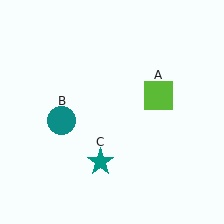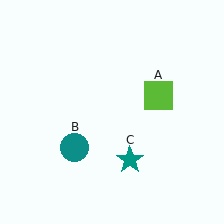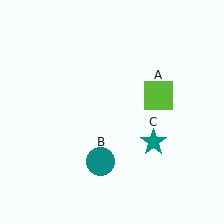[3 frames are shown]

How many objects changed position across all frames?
2 objects changed position: teal circle (object B), teal star (object C).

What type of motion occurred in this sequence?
The teal circle (object B), teal star (object C) rotated counterclockwise around the center of the scene.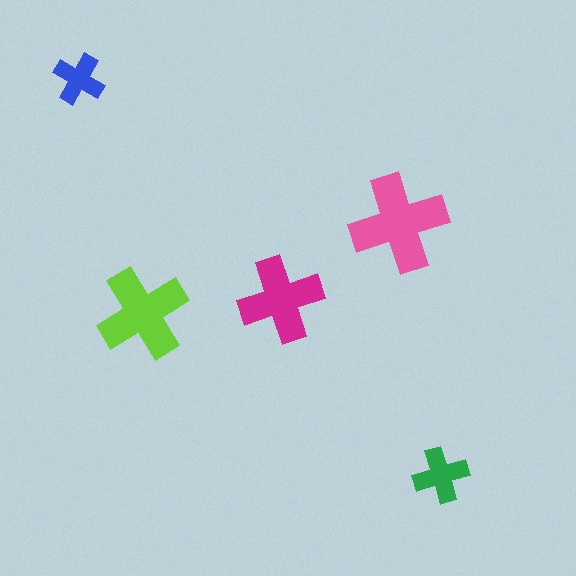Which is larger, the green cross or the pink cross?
The pink one.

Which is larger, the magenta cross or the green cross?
The magenta one.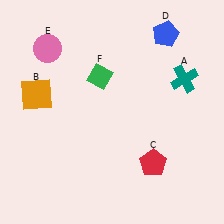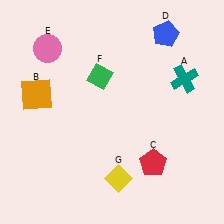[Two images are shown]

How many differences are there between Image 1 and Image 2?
There is 1 difference between the two images.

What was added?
A yellow diamond (G) was added in Image 2.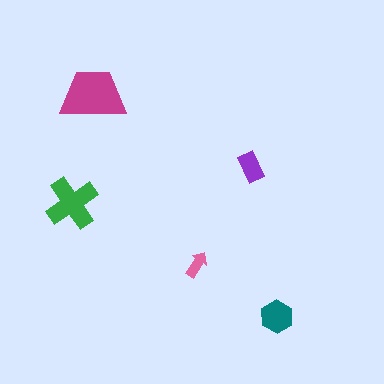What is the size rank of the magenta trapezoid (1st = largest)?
1st.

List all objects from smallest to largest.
The pink arrow, the purple rectangle, the teal hexagon, the green cross, the magenta trapezoid.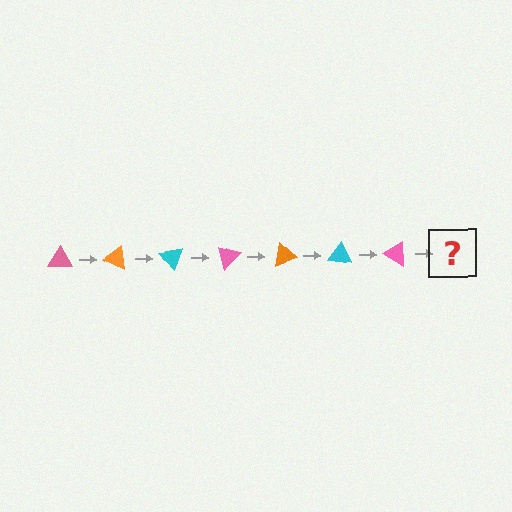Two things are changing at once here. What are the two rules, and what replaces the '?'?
The two rules are that it rotates 25 degrees each step and the color cycles through pink, orange, and cyan. The '?' should be an orange triangle, rotated 175 degrees from the start.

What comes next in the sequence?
The next element should be an orange triangle, rotated 175 degrees from the start.